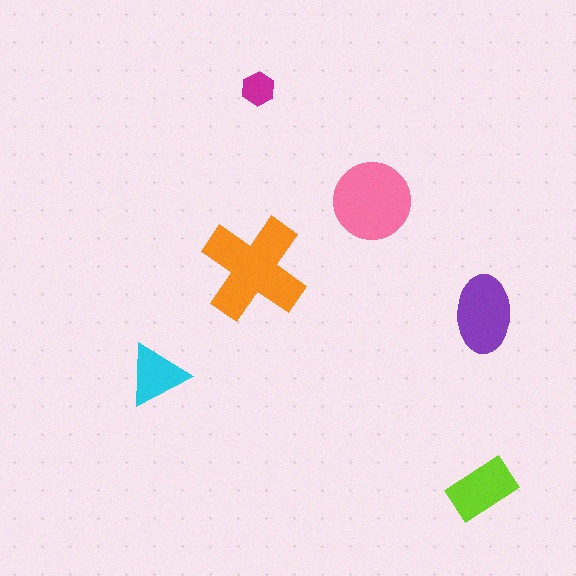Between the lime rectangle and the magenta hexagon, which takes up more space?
The lime rectangle.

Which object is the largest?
The orange cross.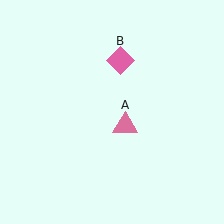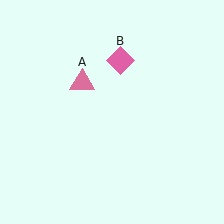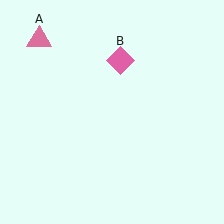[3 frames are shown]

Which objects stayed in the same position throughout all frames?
Pink diamond (object B) remained stationary.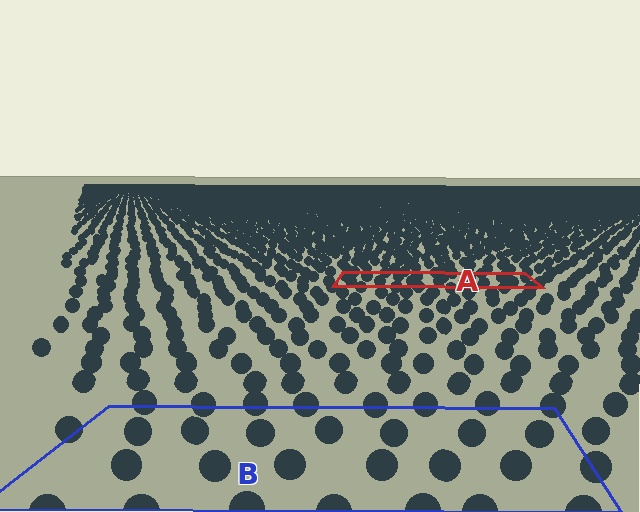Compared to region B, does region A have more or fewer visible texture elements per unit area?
Region A has more texture elements per unit area — they are packed more densely because it is farther away.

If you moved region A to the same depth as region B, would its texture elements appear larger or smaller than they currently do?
They would appear larger. At a closer depth, the same texture elements are projected at a bigger on-screen size.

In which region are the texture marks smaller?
The texture marks are smaller in region A, because it is farther away.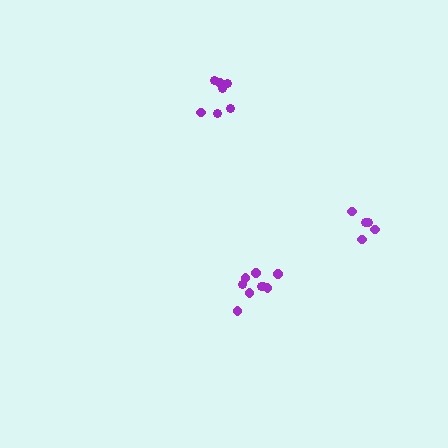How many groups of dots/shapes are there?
There are 3 groups.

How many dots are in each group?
Group 1: 7 dots, Group 2: 9 dots, Group 3: 5 dots (21 total).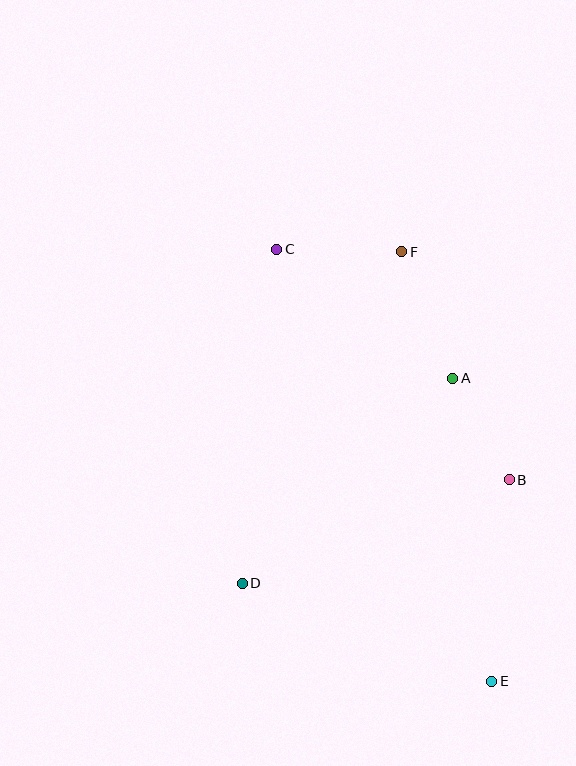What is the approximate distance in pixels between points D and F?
The distance between D and F is approximately 368 pixels.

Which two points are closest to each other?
Points A and B are closest to each other.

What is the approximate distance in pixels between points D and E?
The distance between D and E is approximately 268 pixels.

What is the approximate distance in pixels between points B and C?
The distance between B and C is approximately 327 pixels.